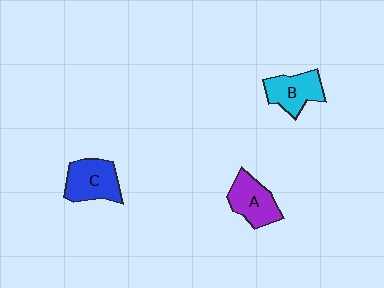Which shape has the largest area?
Shape C (blue).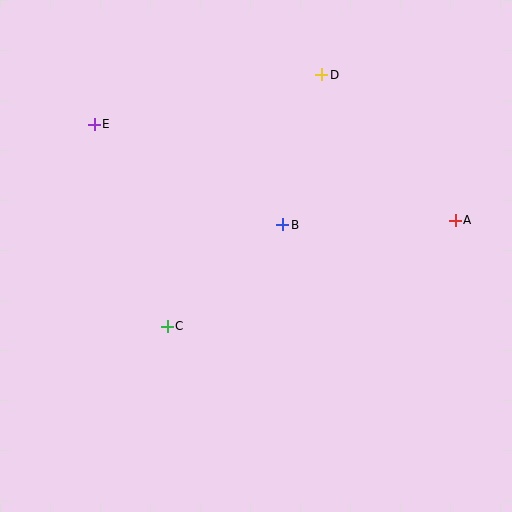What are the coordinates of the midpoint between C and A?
The midpoint between C and A is at (311, 273).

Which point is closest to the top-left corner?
Point E is closest to the top-left corner.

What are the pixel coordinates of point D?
Point D is at (322, 75).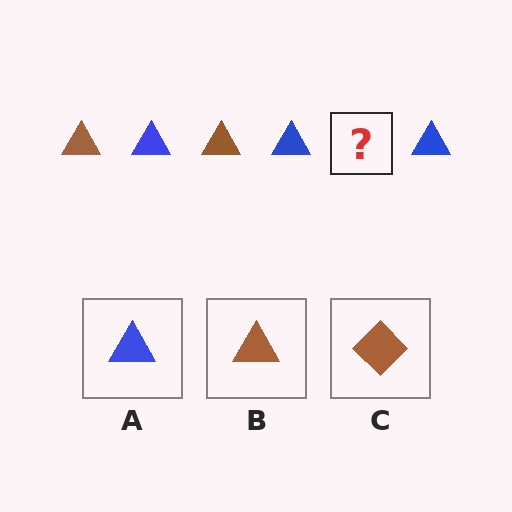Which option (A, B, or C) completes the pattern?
B.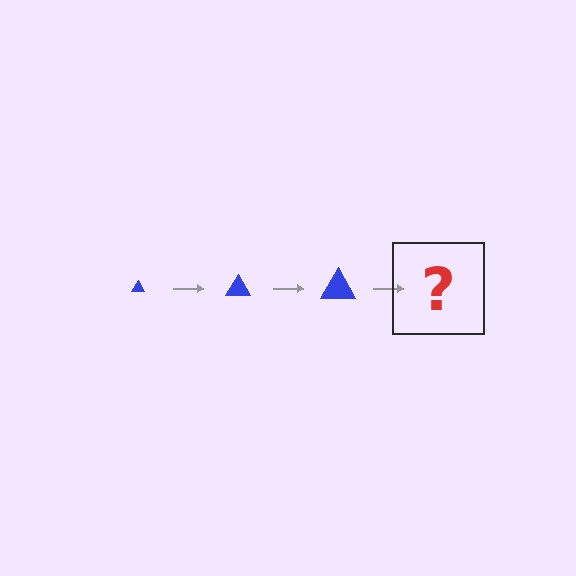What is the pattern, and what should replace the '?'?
The pattern is that the triangle gets progressively larger each step. The '?' should be a blue triangle, larger than the previous one.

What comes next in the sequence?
The next element should be a blue triangle, larger than the previous one.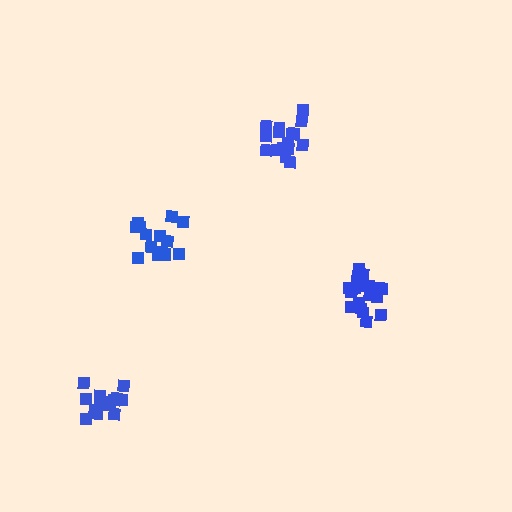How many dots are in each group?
Group 1: 16 dots, Group 2: 21 dots, Group 3: 15 dots, Group 4: 17 dots (69 total).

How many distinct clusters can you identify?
There are 4 distinct clusters.